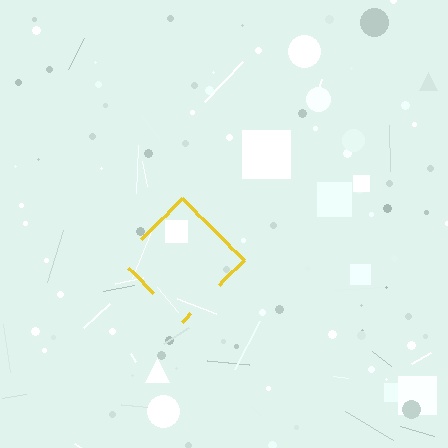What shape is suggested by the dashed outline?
The dashed outline suggests a diamond.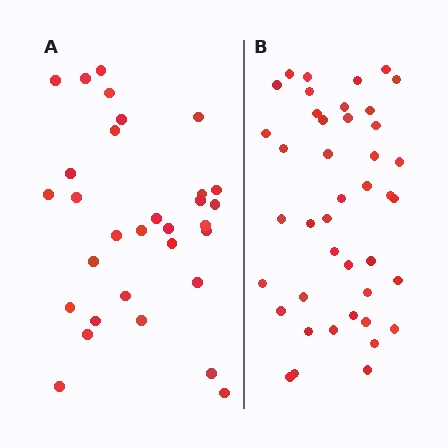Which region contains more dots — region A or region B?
Region B (the right region) has more dots.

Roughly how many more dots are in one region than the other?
Region B has roughly 12 or so more dots than region A.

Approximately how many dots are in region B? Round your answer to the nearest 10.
About 40 dots. (The exact count is 42, which rounds to 40.)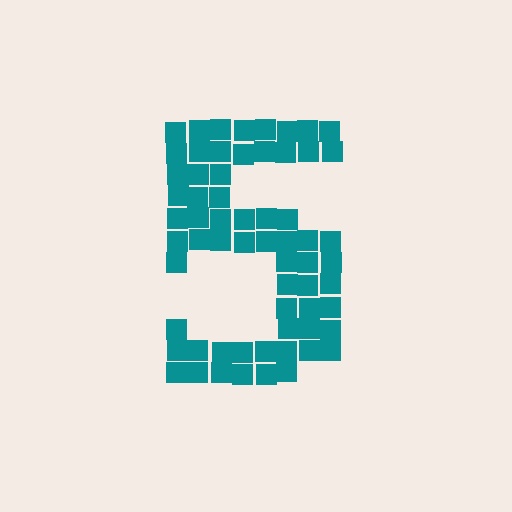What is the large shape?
The large shape is the digit 5.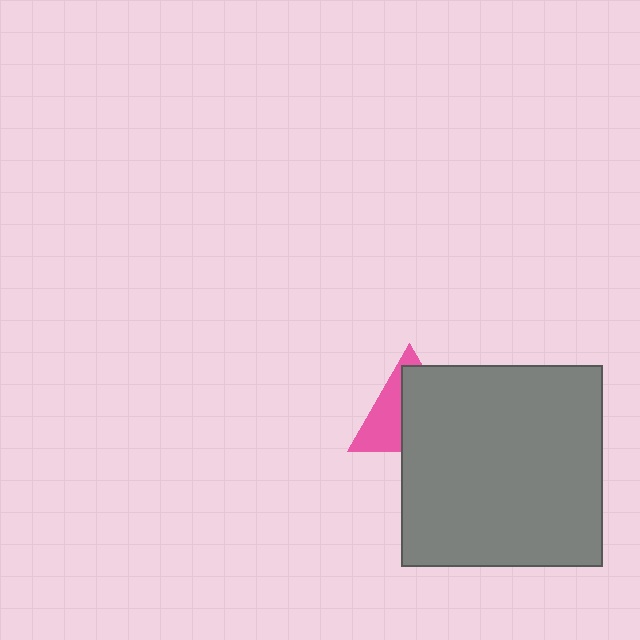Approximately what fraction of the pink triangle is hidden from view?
Roughly 58% of the pink triangle is hidden behind the gray square.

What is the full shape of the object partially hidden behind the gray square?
The partially hidden object is a pink triangle.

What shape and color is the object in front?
The object in front is a gray square.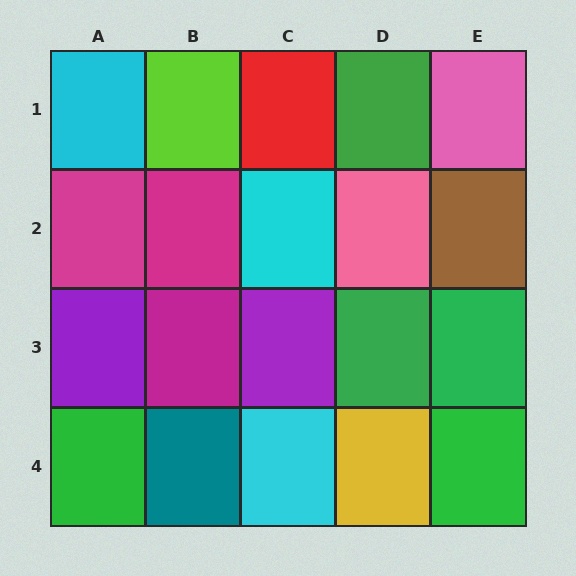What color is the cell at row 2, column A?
Magenta.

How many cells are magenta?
3 cells are magenta.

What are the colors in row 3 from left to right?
Purple, magenta, purple, green, green.